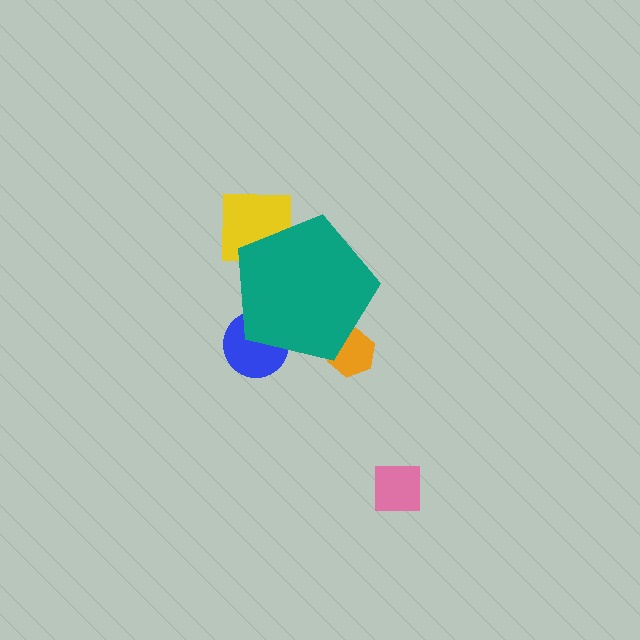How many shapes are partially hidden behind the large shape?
3 shapes are partially hidden.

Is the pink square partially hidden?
No, the pink square is fully visible.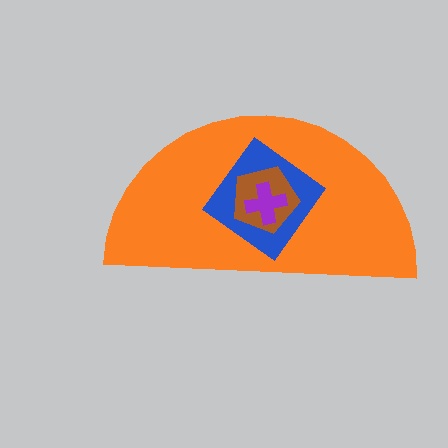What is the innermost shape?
The purple cross.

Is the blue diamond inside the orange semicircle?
Yes.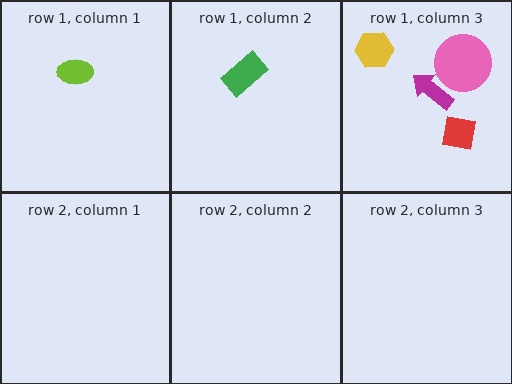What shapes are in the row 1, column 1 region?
The lime ellipse.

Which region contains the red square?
The row 1, column 3 region.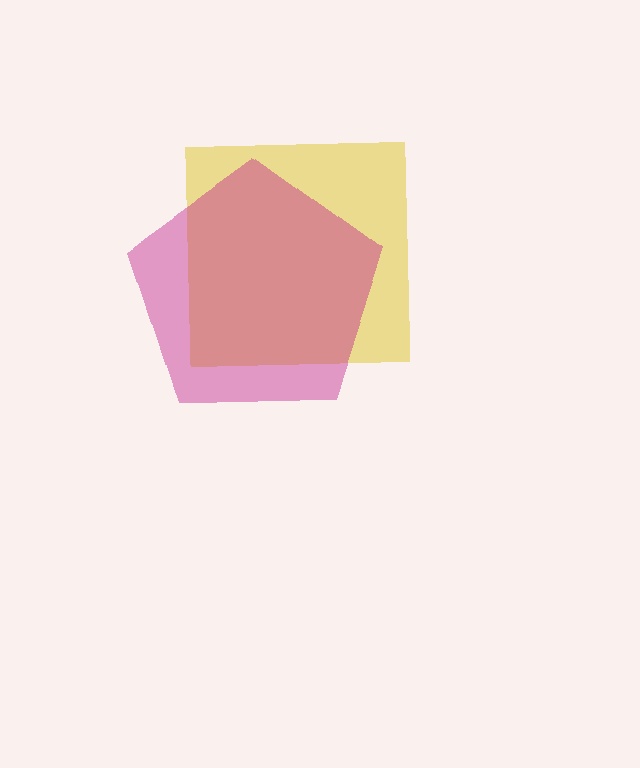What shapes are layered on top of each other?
The layered shapes are: a yellow square, a magenta pentagon.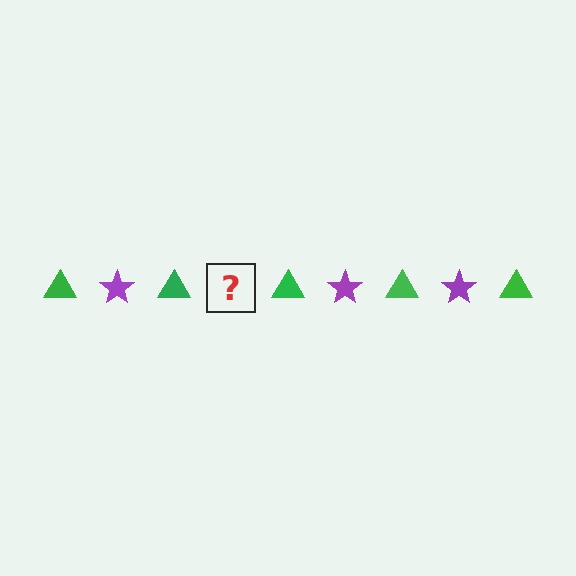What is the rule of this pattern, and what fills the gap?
The rule is that the pattern alternates between green triangle and purple star. The gap should be filled with a purple star.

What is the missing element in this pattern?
The missing element is a purple star.